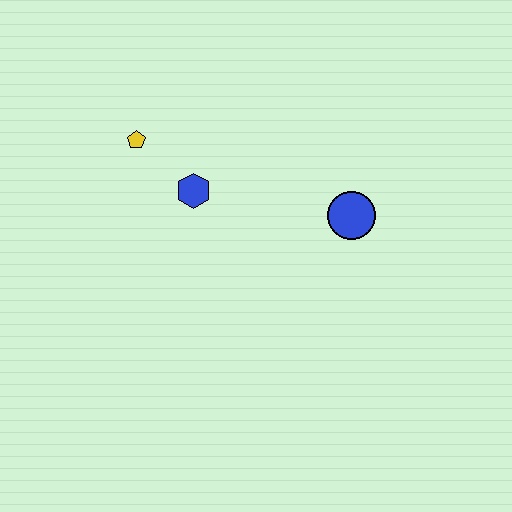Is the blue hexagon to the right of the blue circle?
No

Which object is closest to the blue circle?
The blue hexagon is closest to the blue circle.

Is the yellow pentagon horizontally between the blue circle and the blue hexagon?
No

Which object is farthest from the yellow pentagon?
The blue circle is farthest from the yellow pentagon.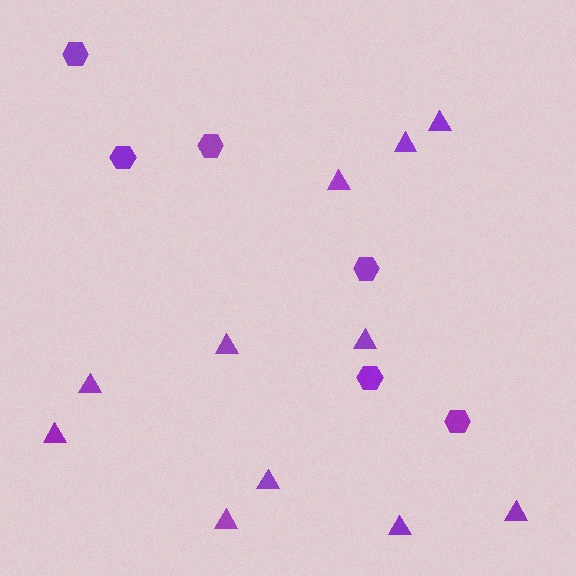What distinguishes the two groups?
There are 2 groups: one group of hexagons (6) and one group of triangles (11).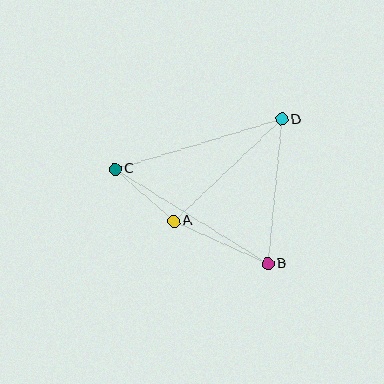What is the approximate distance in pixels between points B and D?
The distance between B and D is approximately 145 pixels.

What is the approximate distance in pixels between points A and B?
The distance between A and B is approximately 103 pixels.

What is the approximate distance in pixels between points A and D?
The distance between A and D is approximately 149 pixels.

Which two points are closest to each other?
Points A and C are closest to each other.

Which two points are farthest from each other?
Points B and C are farthest from each other.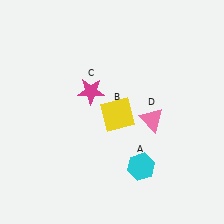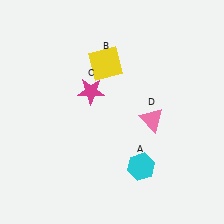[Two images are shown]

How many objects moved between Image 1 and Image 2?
1 object moved between the two images.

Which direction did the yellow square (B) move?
The yellow square (B) moved up.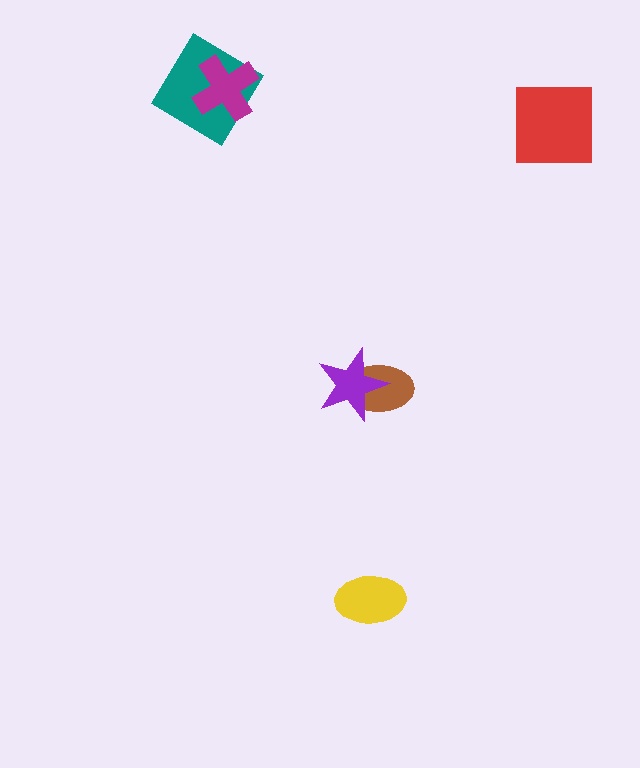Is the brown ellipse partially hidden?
Yes, it is partially covered by another shape.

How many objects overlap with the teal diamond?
1 object overlaps with the teal diamond.